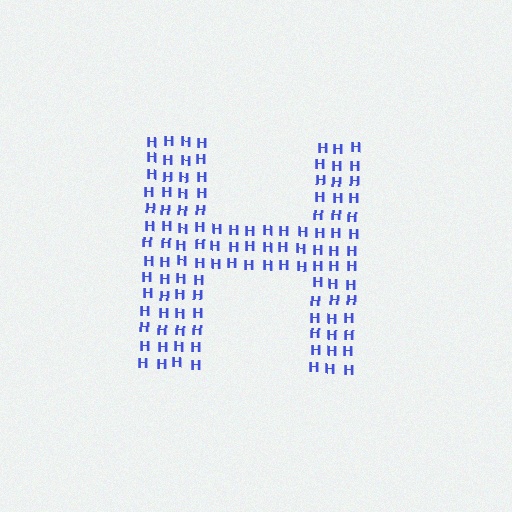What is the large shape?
The large shape is the letter H.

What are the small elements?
The small elements are letter H's.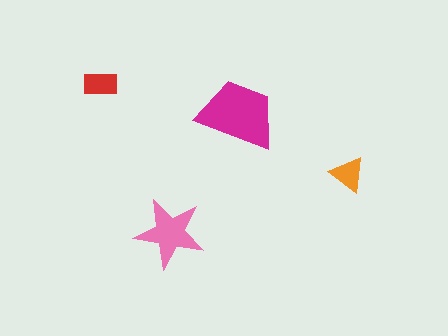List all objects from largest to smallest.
The magenta trapezoid, the pink star, the red rectangle, the orange triangle.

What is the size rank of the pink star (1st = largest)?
2nd.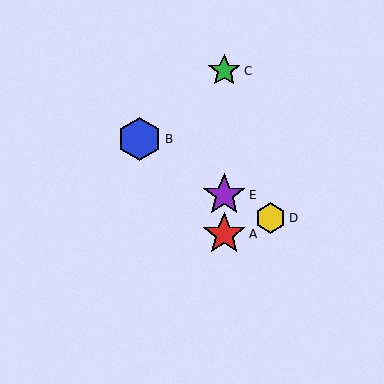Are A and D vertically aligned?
No, A is at x≈224 and D is at x≈270.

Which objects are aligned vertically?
Objects A, C, E are aligned vertically.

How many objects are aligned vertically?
3 objects (A, C, E) are aligned vertically.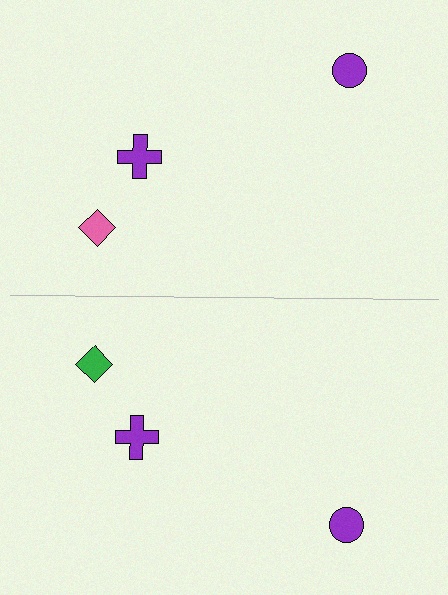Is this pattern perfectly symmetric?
No, the pattern is not perfectly symmetric. The green diamond on the bottom side breaks the symmetry — its mirror counterpart is pink.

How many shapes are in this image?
There are 6 shapes in this image.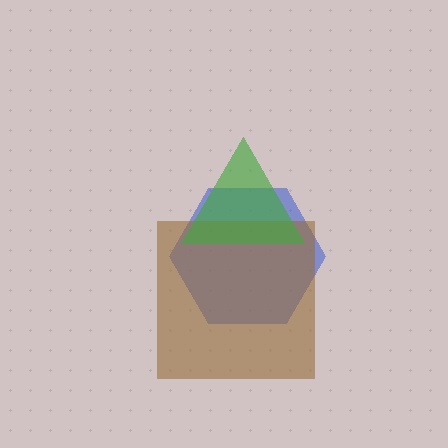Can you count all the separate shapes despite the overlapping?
Yes, there are 3 separate shapes.